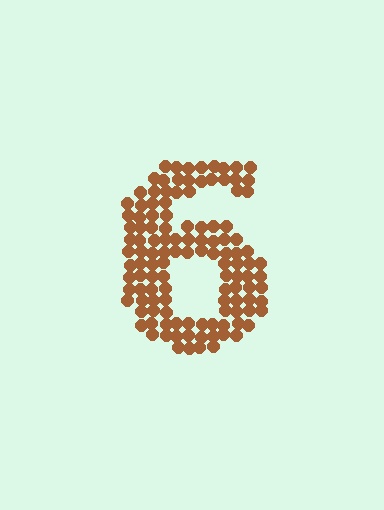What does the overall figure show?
The overall figure shows the digit 6.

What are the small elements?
The small elements are circles.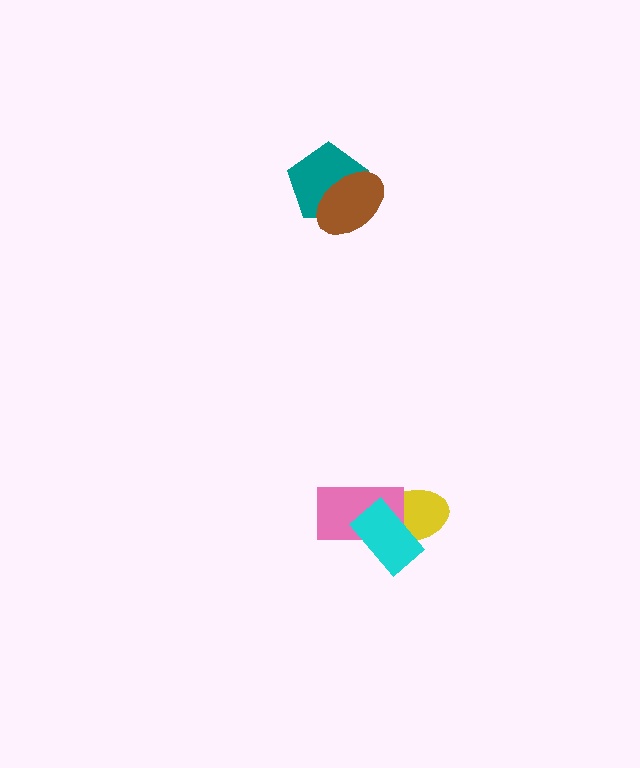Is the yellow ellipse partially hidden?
Yes, it is partially covered by another shape.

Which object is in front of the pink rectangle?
The cyan rectangle is in front of the pink rectangle.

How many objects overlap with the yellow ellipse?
2 objects overlap with the yellow ellipse.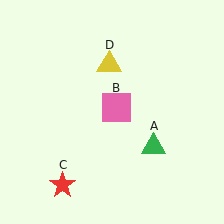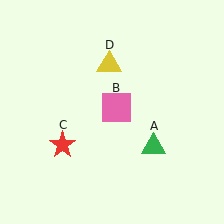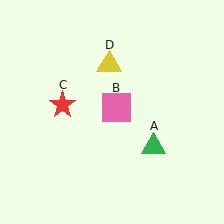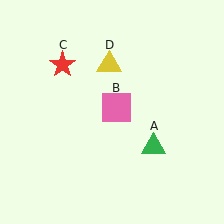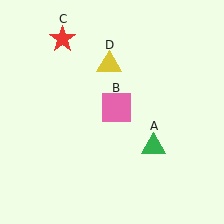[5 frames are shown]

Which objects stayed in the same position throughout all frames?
Green triangle (object A) and pink square (object B) and yellow triangle (object D) remained stationary.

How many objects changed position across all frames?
1 object changed position: red star (object C).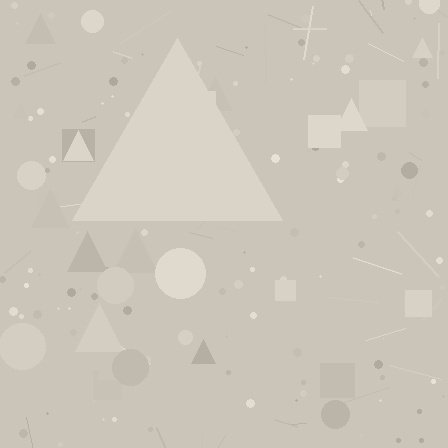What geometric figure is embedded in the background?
A triangle is embedded in the background.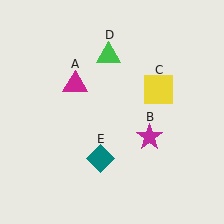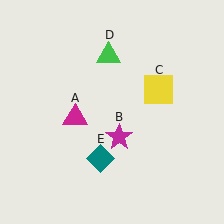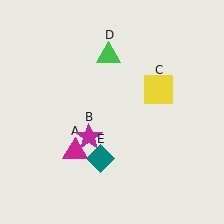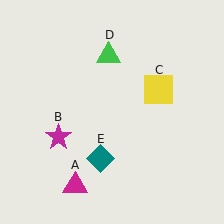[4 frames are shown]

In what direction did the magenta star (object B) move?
The magenta star (object B) moved left.